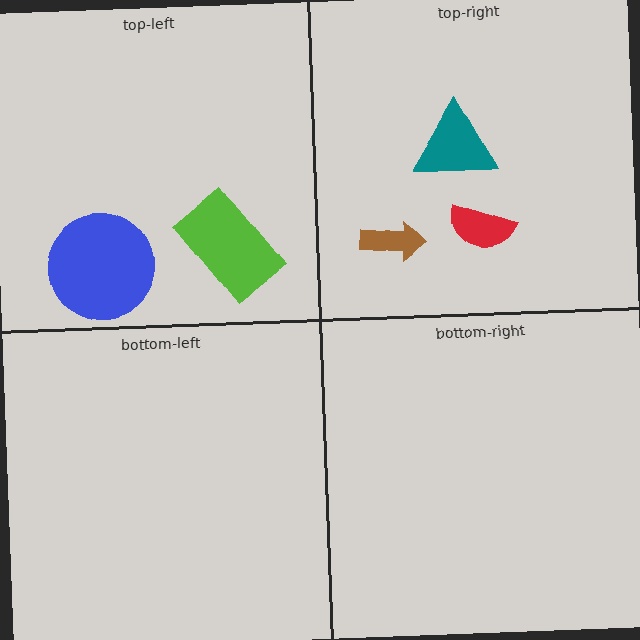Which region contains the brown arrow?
The top-right region.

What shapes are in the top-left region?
The lime rectangle, the blue circle.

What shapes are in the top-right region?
The teal triangle, the red semicircle, the brown arrow.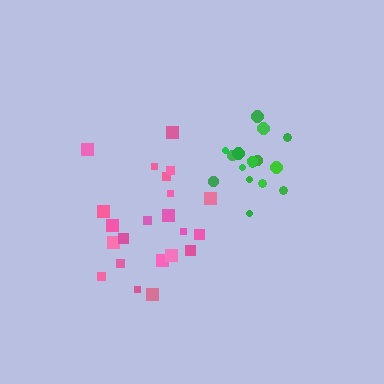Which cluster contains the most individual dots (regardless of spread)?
Pink (22).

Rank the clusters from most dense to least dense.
green, pink.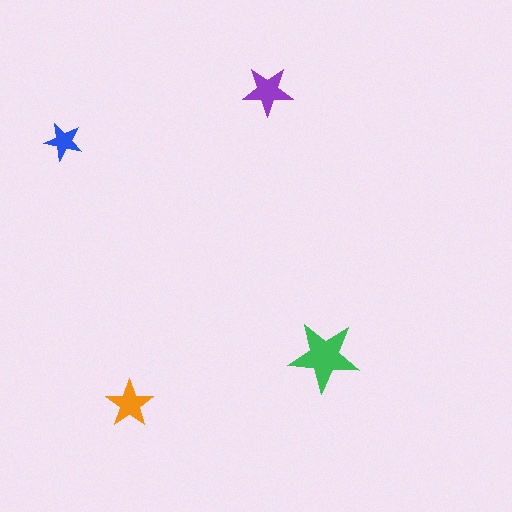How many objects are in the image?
There are 4 objects in the image.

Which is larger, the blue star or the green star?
The green one.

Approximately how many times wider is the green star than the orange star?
About 1.5 times wider.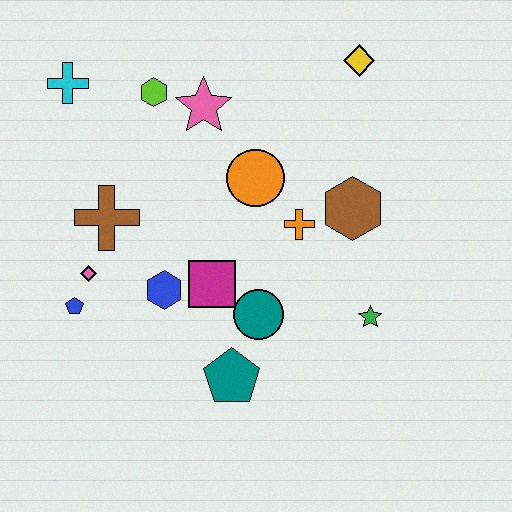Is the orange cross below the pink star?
Yes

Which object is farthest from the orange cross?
The cyan cross is farthest from the orange cross.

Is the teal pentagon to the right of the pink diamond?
Yes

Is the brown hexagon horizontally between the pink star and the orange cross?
No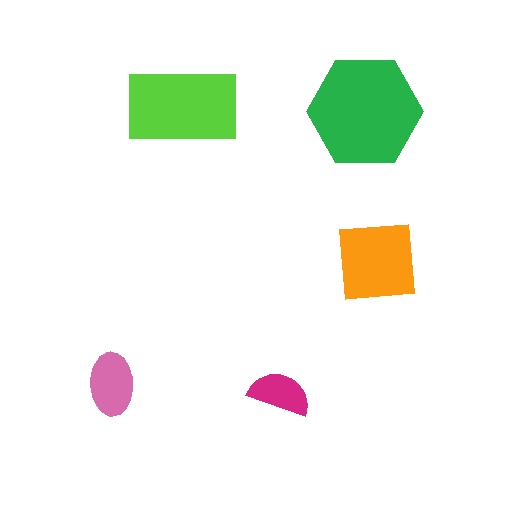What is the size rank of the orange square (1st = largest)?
3rd.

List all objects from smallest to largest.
The magenta semicircle, the pink ellipse, the orange square, the lime rectangle, the green hexagon.